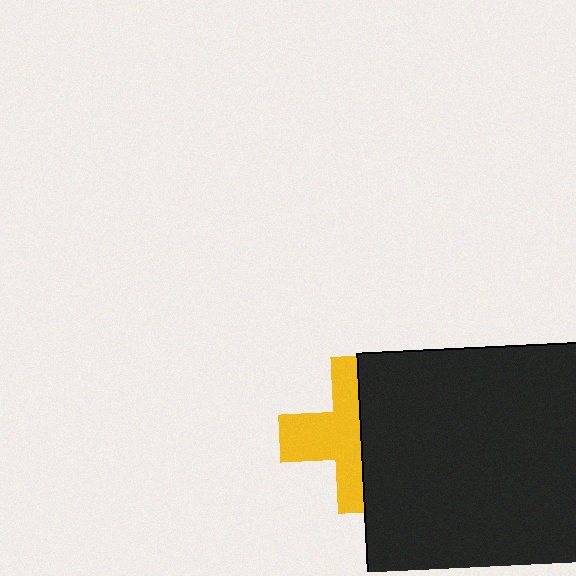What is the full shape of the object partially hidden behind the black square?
The partially hidden object is a yellow cross.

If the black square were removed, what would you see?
You would see the complete yellow cross.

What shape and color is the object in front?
The object in front is a black square.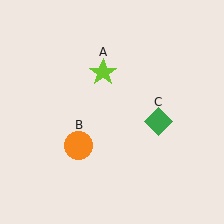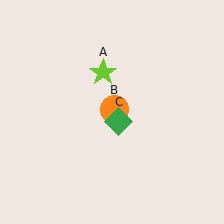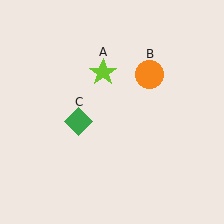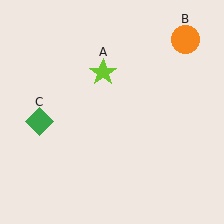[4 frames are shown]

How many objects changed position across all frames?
2 objects changed position: orange circle (object B), green diamond (object C).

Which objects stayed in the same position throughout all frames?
Lime star (object A) remained stationary.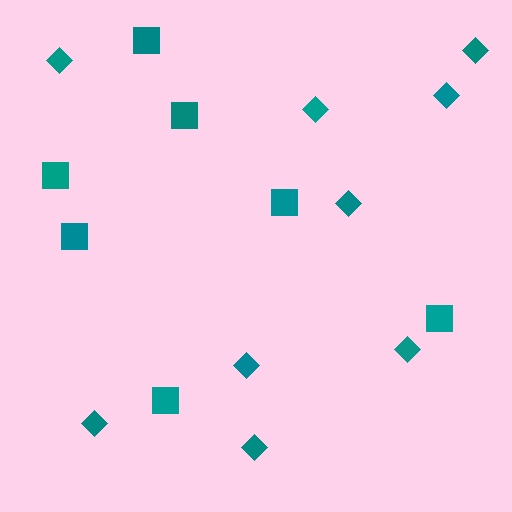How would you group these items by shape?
There are 2 groups: one group of squares (7) and one group of diamonds (9).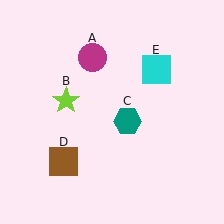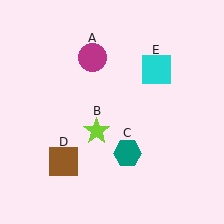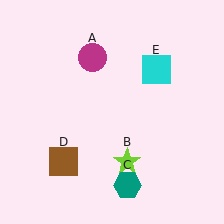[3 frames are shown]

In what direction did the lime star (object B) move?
The lime star (object B) moved down and to the right.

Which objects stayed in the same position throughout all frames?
Magenta circle (object A) and brown square (object D) and cyan square (object E) remained stationary.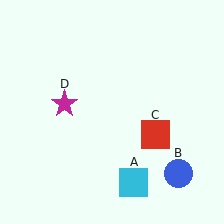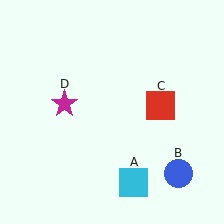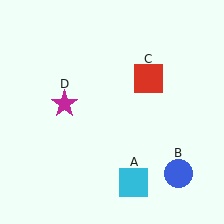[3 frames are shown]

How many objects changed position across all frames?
1 object changed position: red square (object C).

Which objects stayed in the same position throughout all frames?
Cyan square (object A) and blue circle (object B) and magenta star (object D) remained stationary.